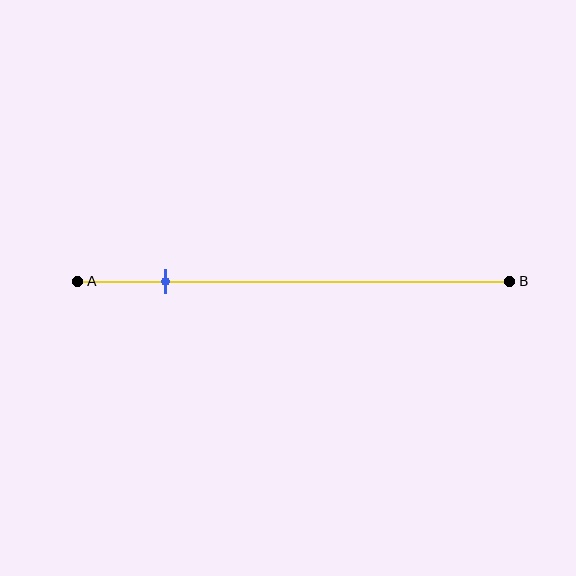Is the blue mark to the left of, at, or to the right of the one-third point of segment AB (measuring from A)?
The blue mark is to the left of the one-third point of segment AB.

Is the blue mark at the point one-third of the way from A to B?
No, the mark is at about 20% from A, not at the 33% one-third point.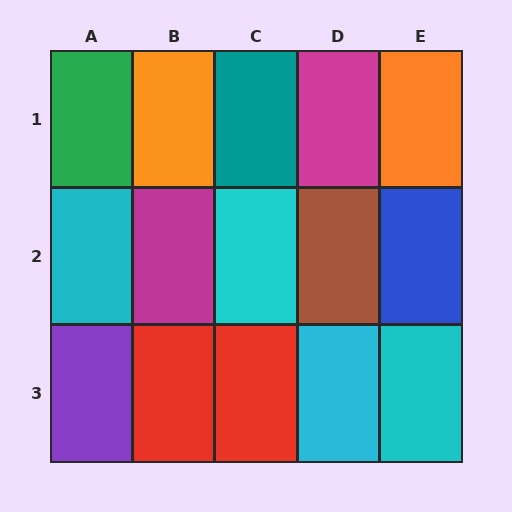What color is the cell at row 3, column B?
Red.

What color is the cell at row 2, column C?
Cyan.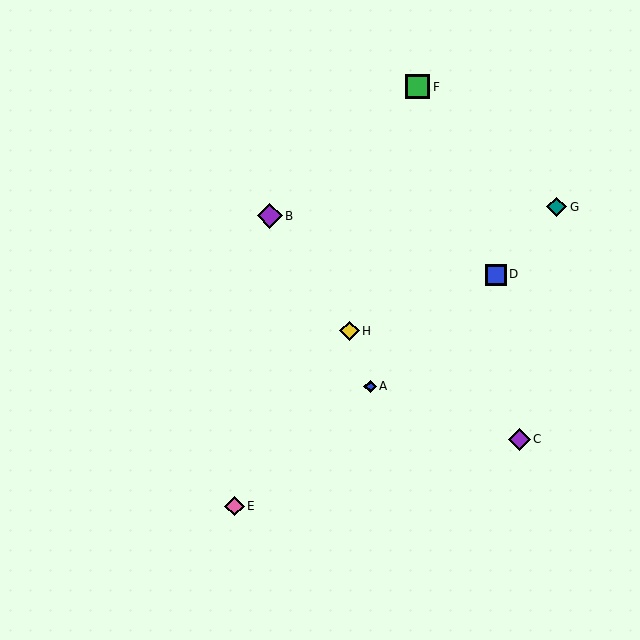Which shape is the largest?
The purple diamond (labeled B) is the largest.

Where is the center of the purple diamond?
The center of the purple diamond is at (519, 439).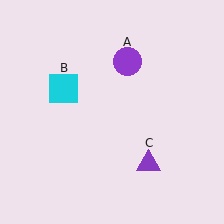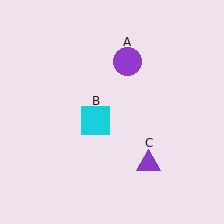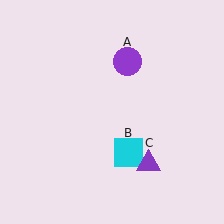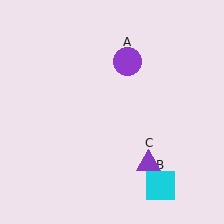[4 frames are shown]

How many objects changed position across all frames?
1 object changed position: cyan square (object B).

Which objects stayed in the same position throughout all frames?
Purple circle (object A) and purple triangle (object C) remained stationary.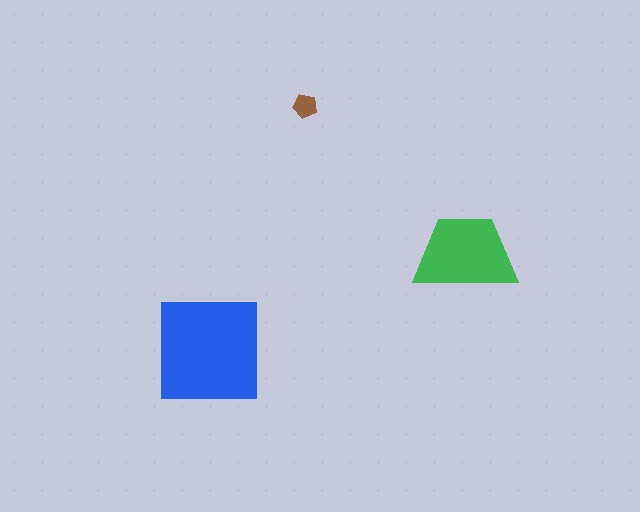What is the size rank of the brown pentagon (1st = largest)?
3rd.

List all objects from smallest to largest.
The brown pentagon, the green trapezoid, the blue square.